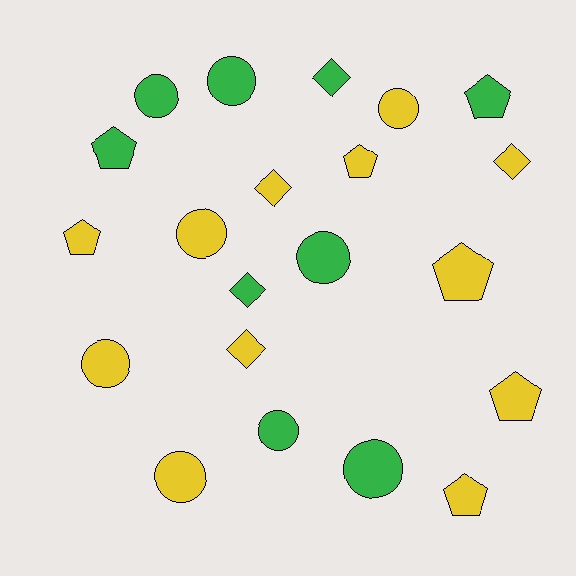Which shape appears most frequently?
Circle, with 9 objects.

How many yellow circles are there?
There are 4 yellow circles.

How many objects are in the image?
There are 21 objects.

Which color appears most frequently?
Yellow, with 12 objects.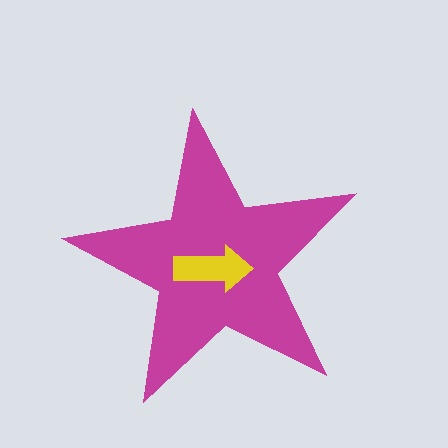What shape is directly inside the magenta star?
The yellow arrow.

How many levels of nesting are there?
2.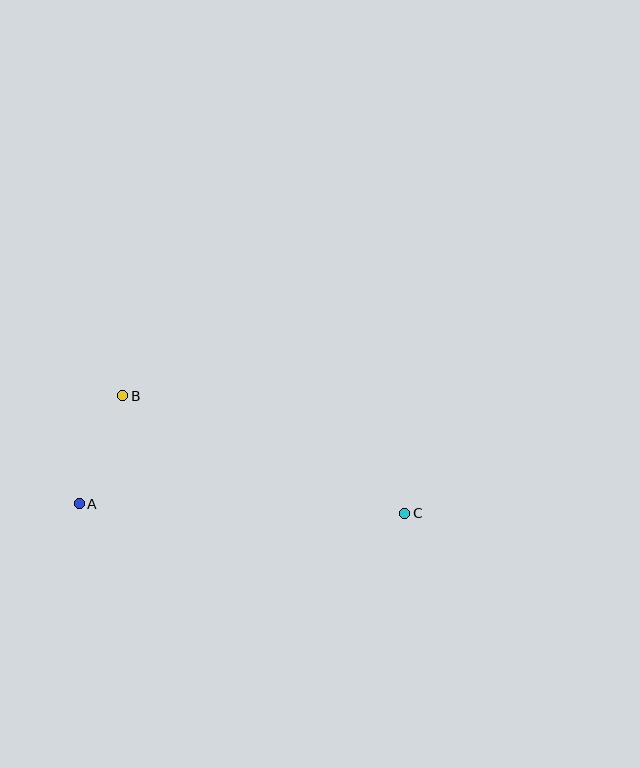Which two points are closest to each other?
Points A and B are closest to each other.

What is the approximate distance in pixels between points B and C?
The distance between B and C is approximately 305 pixels.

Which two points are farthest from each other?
Points A and C are farthest from each other.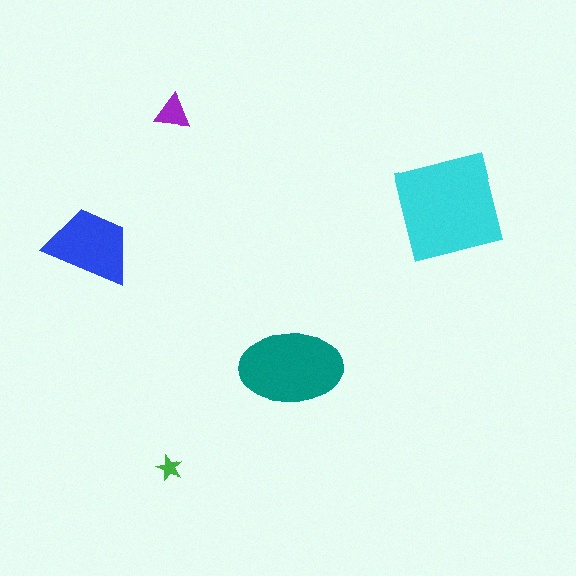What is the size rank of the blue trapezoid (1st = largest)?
3rd.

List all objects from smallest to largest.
The green star, the purple triangle, the blue trapezoid, the teal ellipse, the cyan square.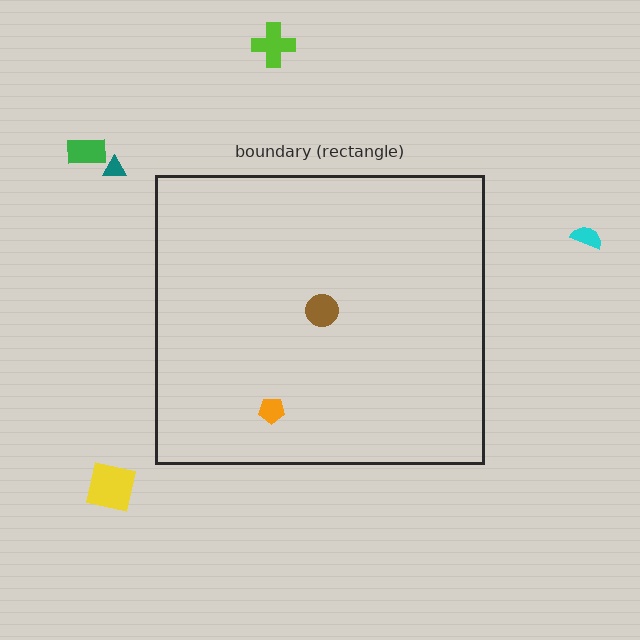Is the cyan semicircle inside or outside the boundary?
Outside.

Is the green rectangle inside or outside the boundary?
Outside.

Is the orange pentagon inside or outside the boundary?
Inside.